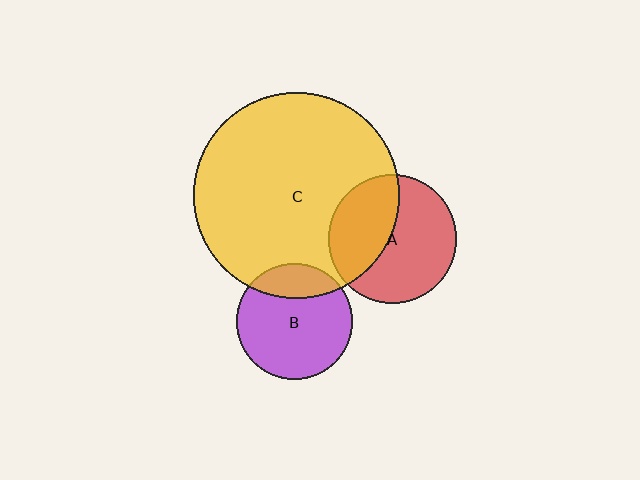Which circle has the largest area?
Circle C (yellow).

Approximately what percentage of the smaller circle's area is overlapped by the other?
Approximately 40%.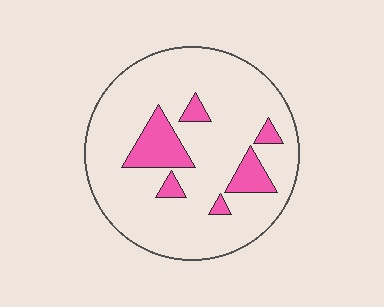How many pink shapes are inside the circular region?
6.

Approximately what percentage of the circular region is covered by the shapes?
Approximately 15%.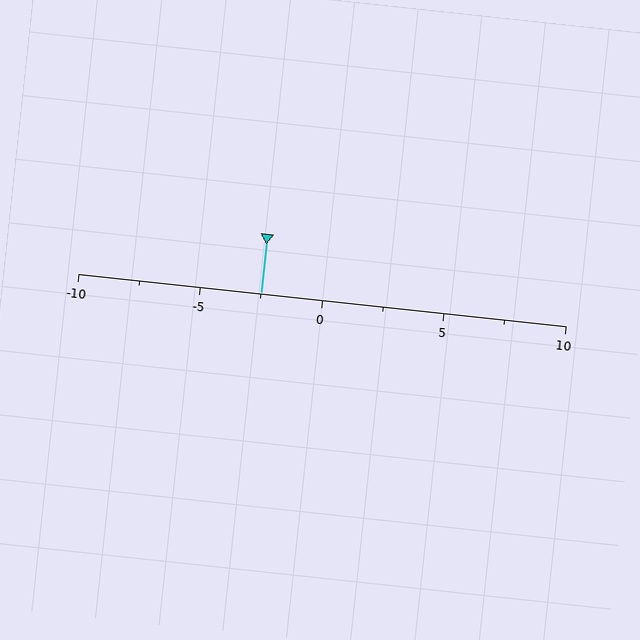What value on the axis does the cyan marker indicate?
The marker indicates approximately -2.5.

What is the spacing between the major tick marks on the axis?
The major ticks are spaced 5 apart.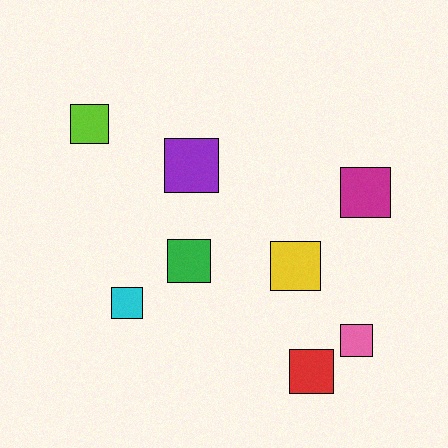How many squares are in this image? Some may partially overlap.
There are 8 squares.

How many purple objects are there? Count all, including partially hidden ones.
There is 1 purple object.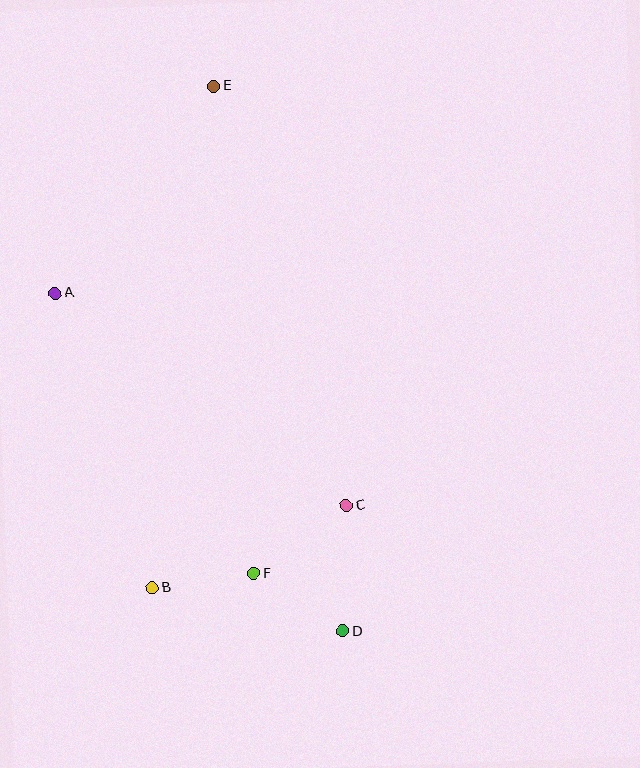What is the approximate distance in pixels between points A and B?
The distance between A and B is approximately 311 pixels.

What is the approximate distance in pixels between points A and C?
The distance between A and C is approximately 360 pixels.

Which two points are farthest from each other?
Points D and E are farthest from each other.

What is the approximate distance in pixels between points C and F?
The distance between C and F is approximately 115 pixels.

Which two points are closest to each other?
Points B and F are closest to each other.